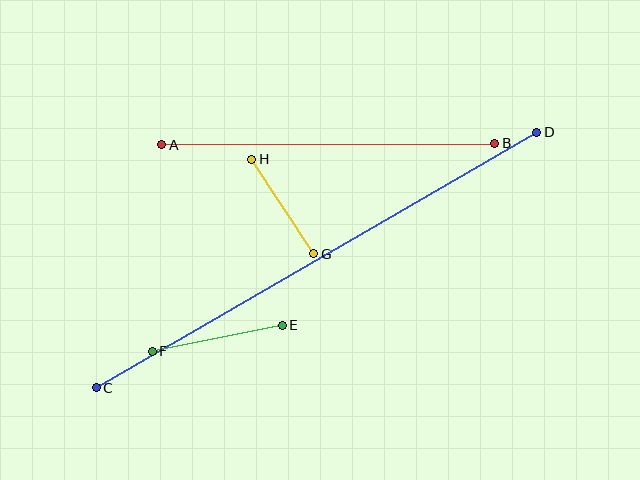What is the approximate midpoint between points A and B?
The midpoint is at approximately (328, 144) pixels.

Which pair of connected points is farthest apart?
Points C and D are farthest apart.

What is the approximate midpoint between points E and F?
The midpoint is at approximately (217, 338) pixels.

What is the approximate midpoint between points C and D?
The midpoint is at approximately (316, 260) pixels.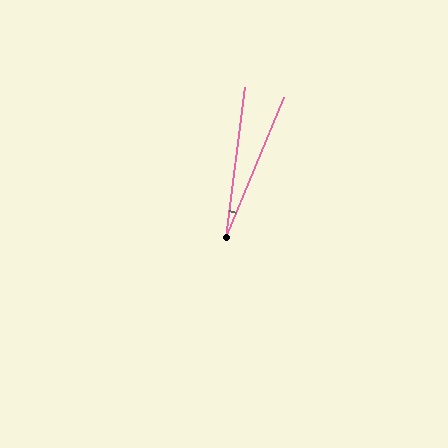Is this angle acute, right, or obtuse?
It is acute.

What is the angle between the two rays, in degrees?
Approximately 15 degrees.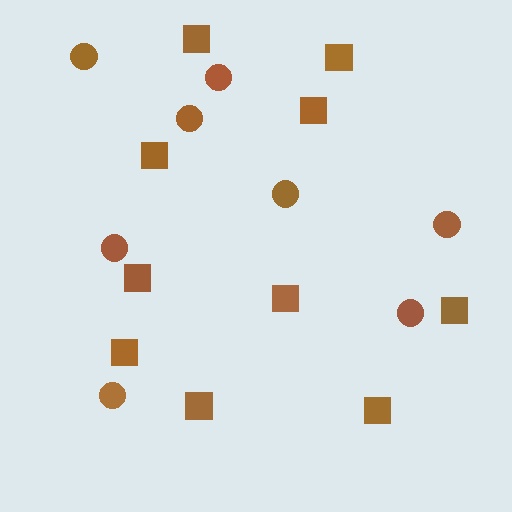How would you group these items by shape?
There are 2 groups: one group of squares (10) and one group of circles (8).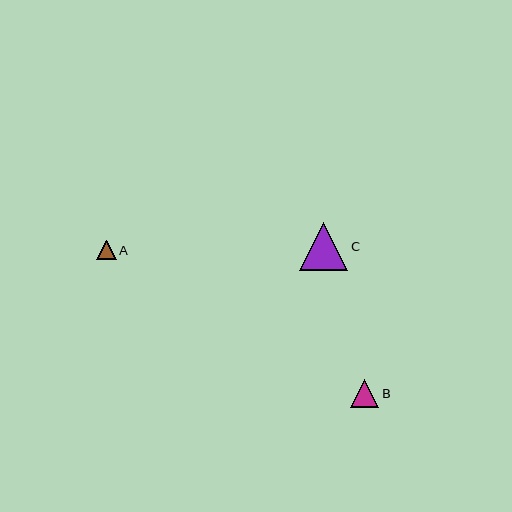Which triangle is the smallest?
Triangle A is the smallest with a size of approximately 19 pixels.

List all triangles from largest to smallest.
From largest to smallest: C, B, A.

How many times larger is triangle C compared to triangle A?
Triangle C is approximately 2.5 times the size of triangle A.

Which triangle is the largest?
Triangle C is the largest with a size of approximately 49 pixels.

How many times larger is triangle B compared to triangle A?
Triangle B is approximately 1.5 times the size of triangle A.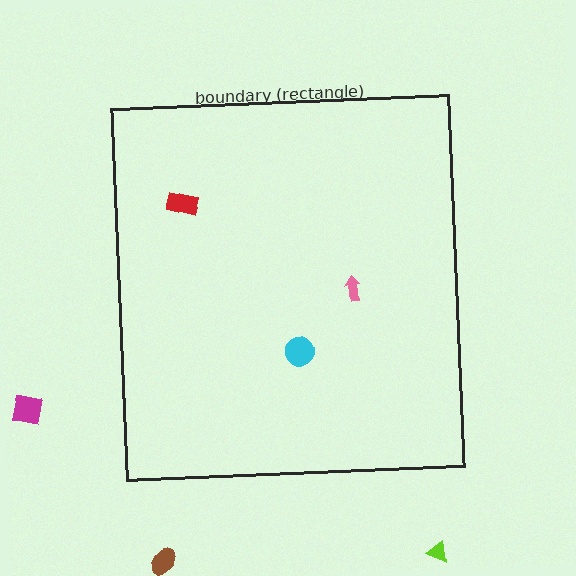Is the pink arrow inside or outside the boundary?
Inside.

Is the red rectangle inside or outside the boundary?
Inside.